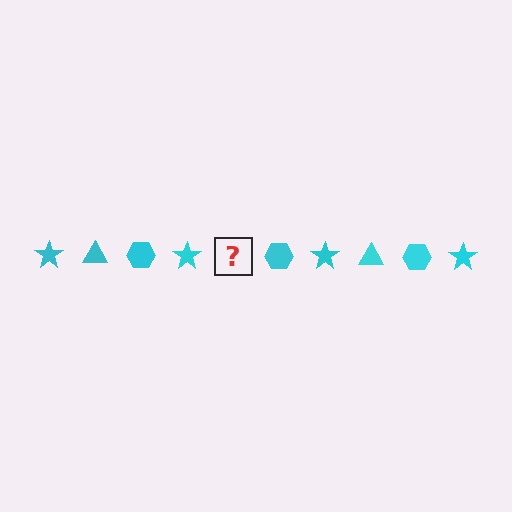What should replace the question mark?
The question mark should be replaced with a cyan triangle.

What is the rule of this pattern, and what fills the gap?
The rule is that the pattern cycles through star, triangle, hexagon shapes in cyan. The gap should be filled with a cyan triangle.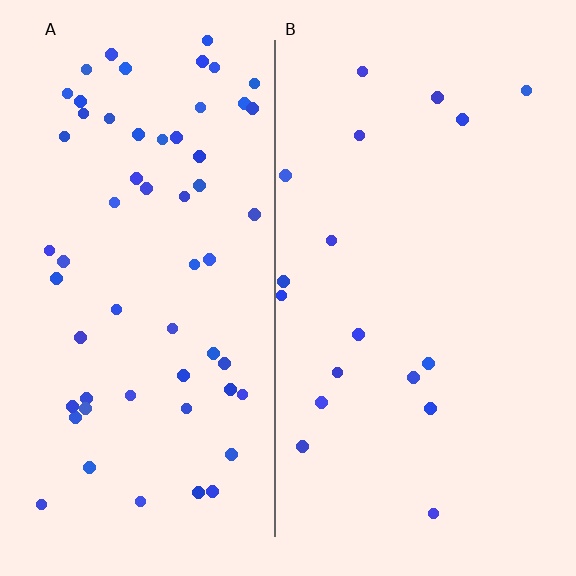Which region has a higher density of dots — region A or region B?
A (the left).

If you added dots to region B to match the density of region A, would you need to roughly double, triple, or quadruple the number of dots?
Approximately triple.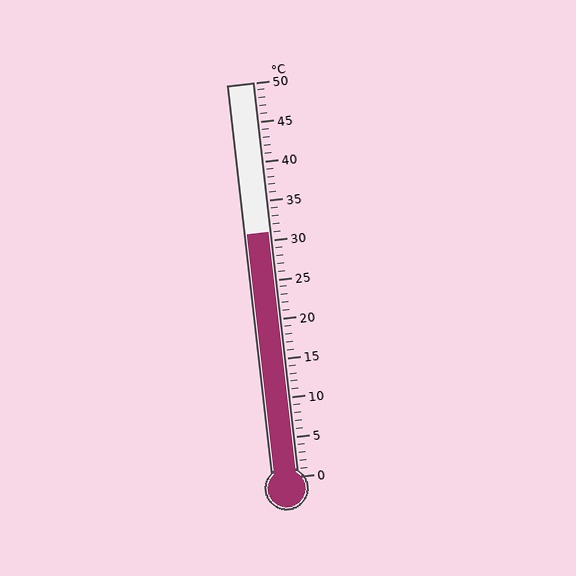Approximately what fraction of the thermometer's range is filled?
The thermometer is filled to approximately 60% of its range.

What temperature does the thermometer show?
The thermometer shows approximately 31°C.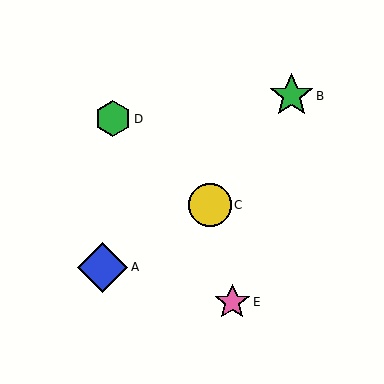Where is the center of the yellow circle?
The center of the yellow circle is at (210, 205).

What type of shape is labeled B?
Shape B is a green star.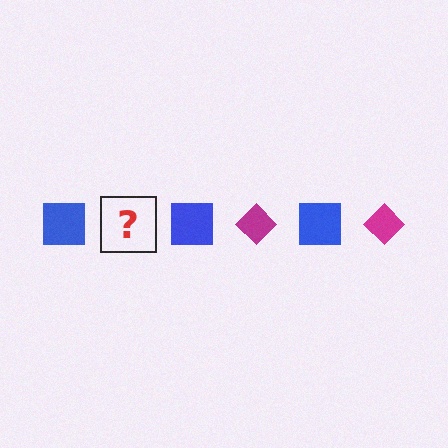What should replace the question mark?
The question mark should be replaced with a magenta diamond.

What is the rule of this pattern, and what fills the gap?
The rule is that the pattern alternates between blue square and magenta diamond. The gap should be filled with a magenta diamond.